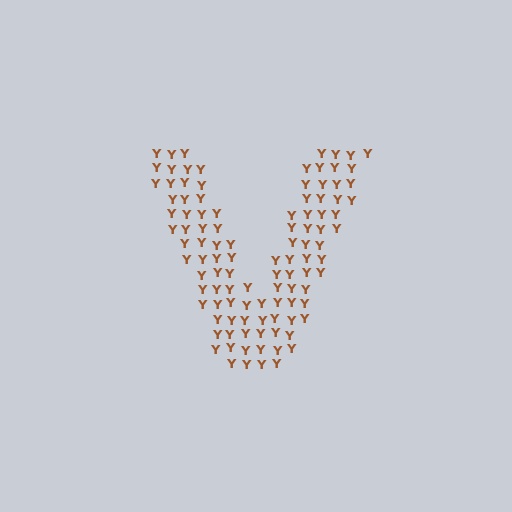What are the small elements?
The small elements are letter Y's.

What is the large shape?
The large shape is the letter V.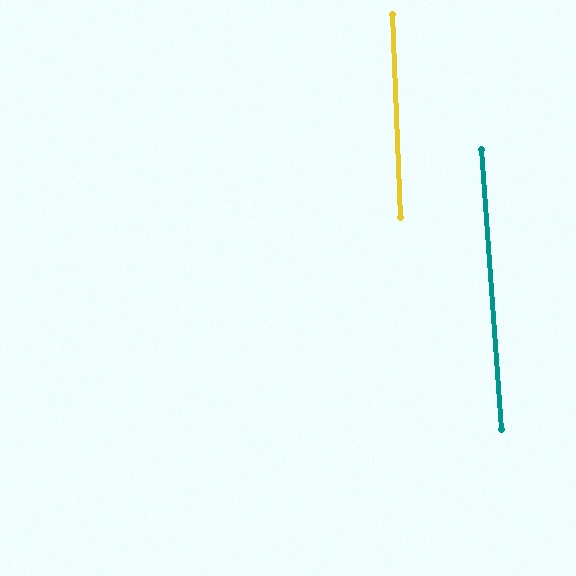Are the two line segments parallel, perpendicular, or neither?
Parallel — their directions differ by only 1.7°.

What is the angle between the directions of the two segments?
Approximately 2 degrees.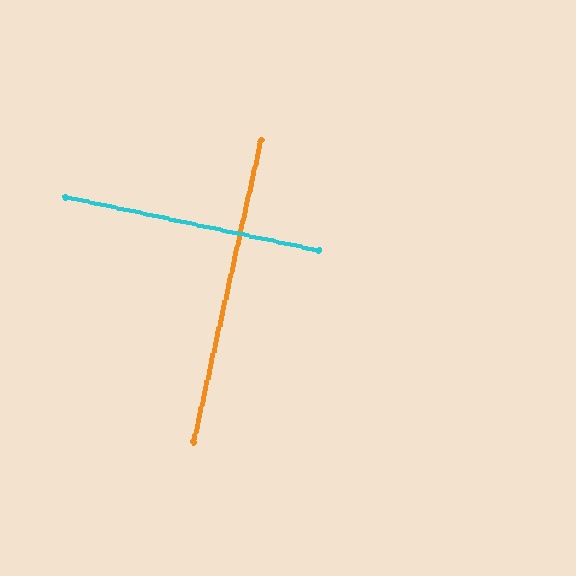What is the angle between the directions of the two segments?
Approximately 89 degrees.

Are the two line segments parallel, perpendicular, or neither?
Perpendicular — they meet at approximately 89°.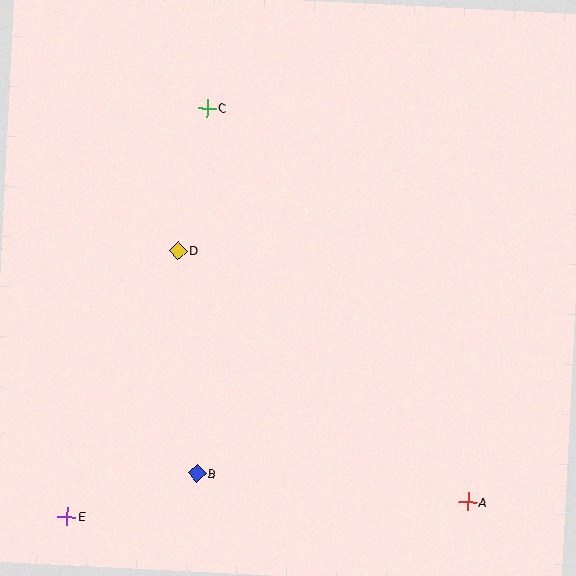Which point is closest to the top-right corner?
Point C is closest to the top-right corner.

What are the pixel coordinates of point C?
Point C is at (207, 108).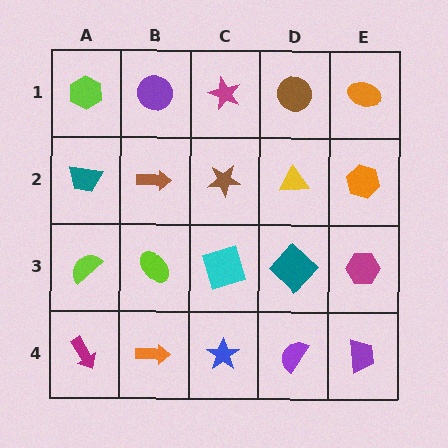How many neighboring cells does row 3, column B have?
4.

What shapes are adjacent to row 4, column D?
A teal diamond (row 3, column D), a blue star (row 4, column C), a purple trapezoid (row 4, column E).